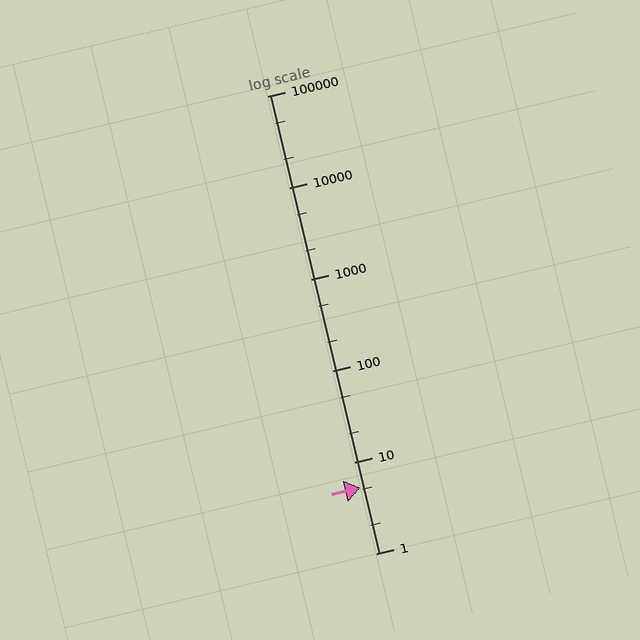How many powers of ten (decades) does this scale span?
The scale spans 5 decades, from 1 to 100000.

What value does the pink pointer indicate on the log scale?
The pointer indicates approximately 5.2.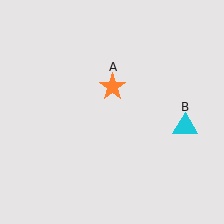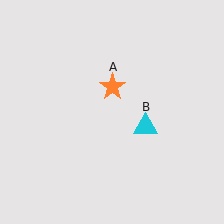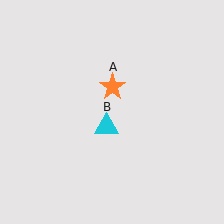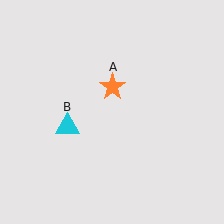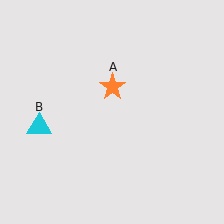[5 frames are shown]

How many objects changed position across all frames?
1 object changed position: cyan triangle (object B).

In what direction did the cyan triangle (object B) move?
The cyan triangle (object B) moved left.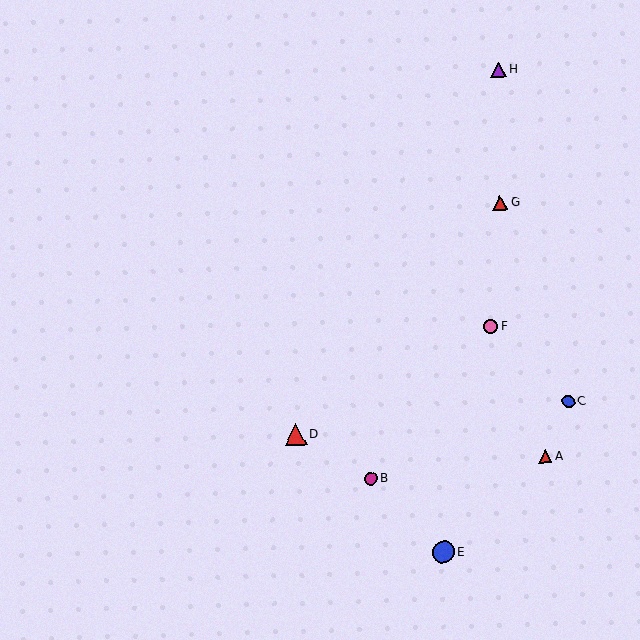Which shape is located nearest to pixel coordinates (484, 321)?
The pink circle (labeled F) at (491, 326) is nearest to that location.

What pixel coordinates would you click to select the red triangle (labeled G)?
Click at (500, 203) to select the red triangle G.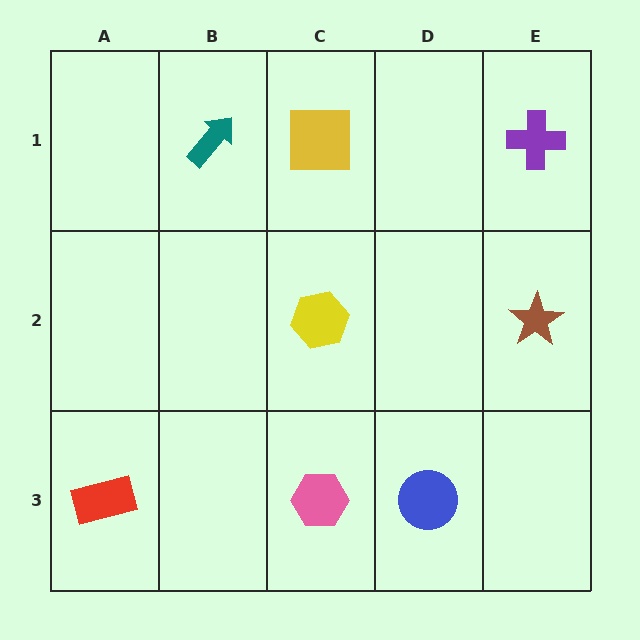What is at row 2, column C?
A yellow hexagon.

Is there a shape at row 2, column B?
No, that cell is empty.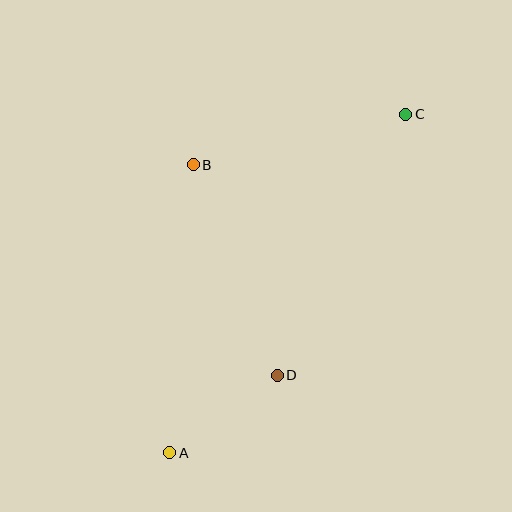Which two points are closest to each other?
Points A and D are closest to each other.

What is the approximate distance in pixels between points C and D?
The distance between C and D is approximately 291 pixels.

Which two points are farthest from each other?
Points A and C are farthest from each other.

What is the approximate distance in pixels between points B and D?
The distance between B and D is approximately 227 pixels.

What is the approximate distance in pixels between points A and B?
The distance between A and B is approximately 289 pixels.